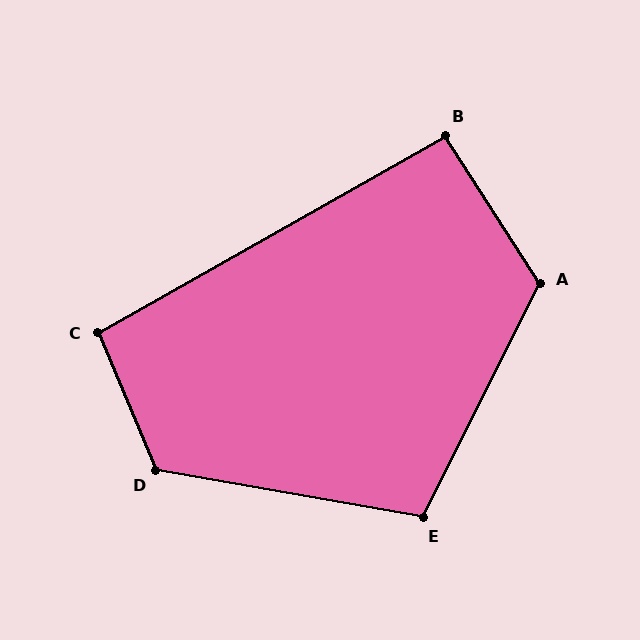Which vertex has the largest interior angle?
D, at approximately 123 degrees.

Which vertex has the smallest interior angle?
B, at approximately 93 degrees.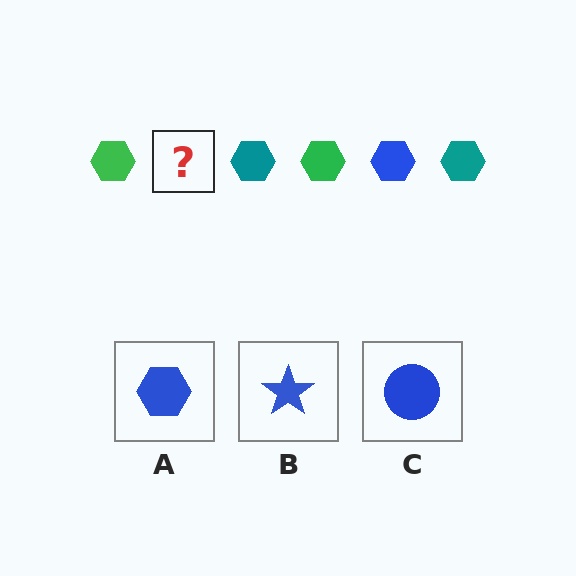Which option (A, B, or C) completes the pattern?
A.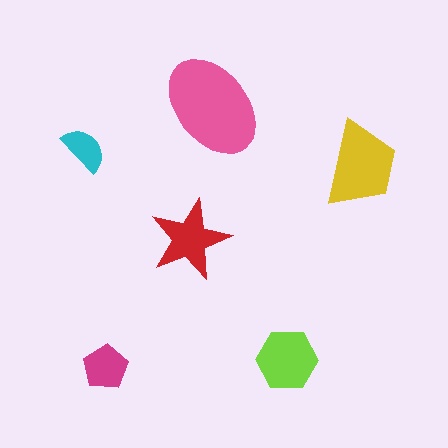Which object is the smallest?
The cyan semicircle.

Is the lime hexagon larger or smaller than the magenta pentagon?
Larger.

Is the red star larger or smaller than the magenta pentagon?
Larger.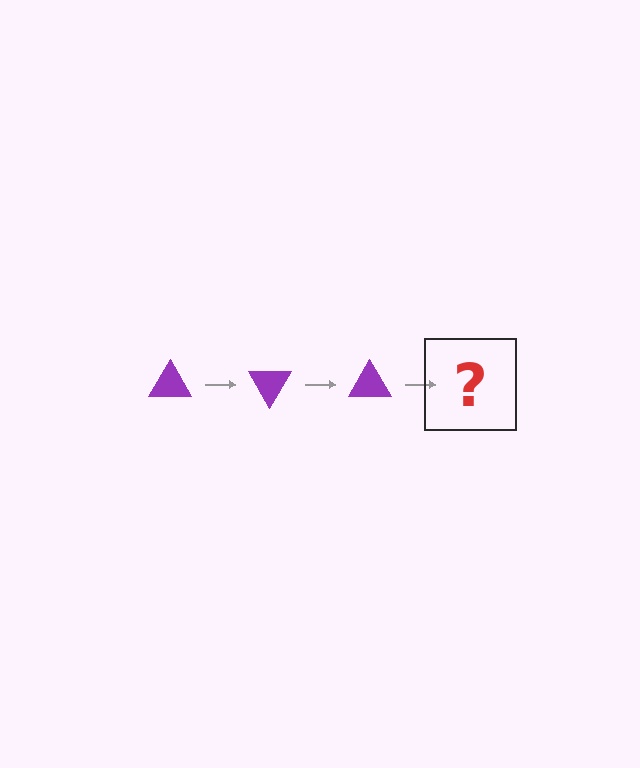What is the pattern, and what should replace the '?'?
The pattern is that the triangle rotates 60 degrees each step. The '?' should be a purple triangle rotated 180 degrees.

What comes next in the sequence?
The next element should be a purple triangle rotated 180 degrees.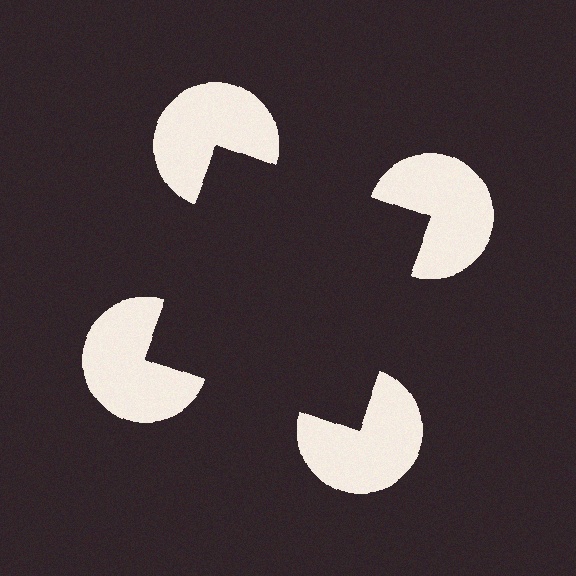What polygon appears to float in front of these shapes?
An illusory square — its edges are inferred from the aligned wedge cuts in the pac-man discs, not physically drawn.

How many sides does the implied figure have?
4 sides.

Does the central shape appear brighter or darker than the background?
It typically appears slightly darker than the background, even though no actual brightness change is drawn.